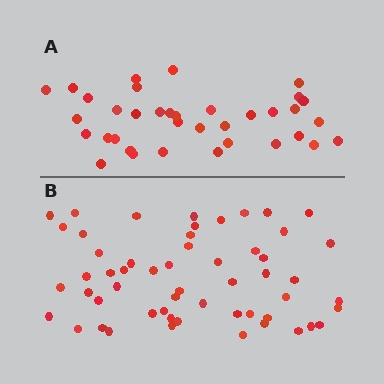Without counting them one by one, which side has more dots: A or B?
Region B (the bottom region) has more dots.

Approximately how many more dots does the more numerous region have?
Region B has approximately 20 more dots than region A.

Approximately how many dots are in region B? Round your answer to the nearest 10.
About 60 dots. (The exact count is 55, which rounds to 60.)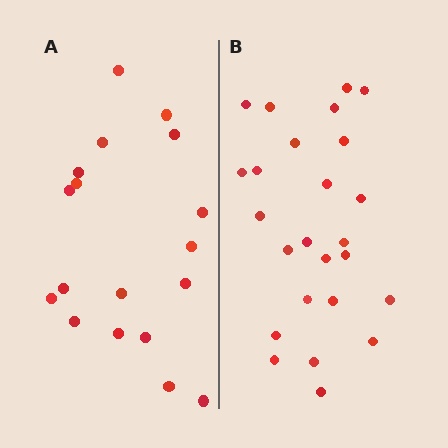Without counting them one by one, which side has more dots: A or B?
Region B (the right region) has more dots.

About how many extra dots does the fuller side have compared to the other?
Region B has roughly 8 or so more dots than region A.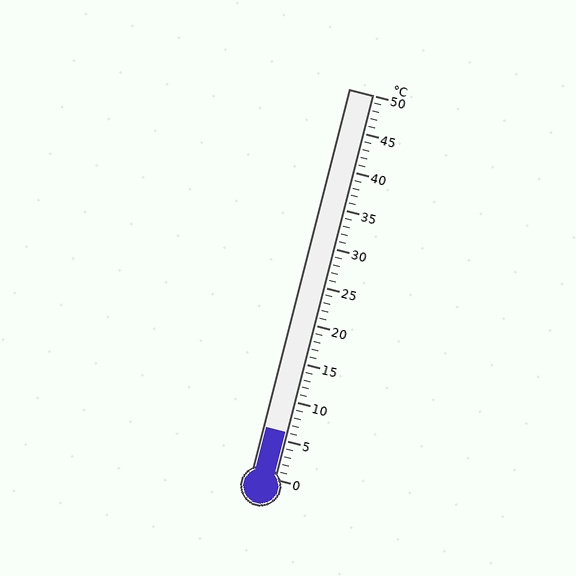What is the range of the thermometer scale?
The thermometer scale ranges from 0°C to 50°C.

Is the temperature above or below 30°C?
The temperature is below 30°C.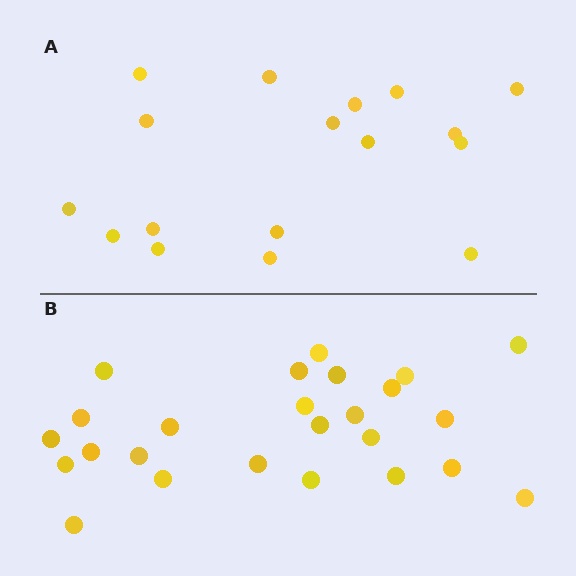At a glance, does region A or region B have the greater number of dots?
Region B (the bottom region) has more dots.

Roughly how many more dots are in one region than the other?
Region B has roughly 8 or so more dots than region A.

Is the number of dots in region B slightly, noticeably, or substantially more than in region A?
Region B has substantially more. The ratio is roughly 1.5 to 1.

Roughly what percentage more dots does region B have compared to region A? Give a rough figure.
About 45% more.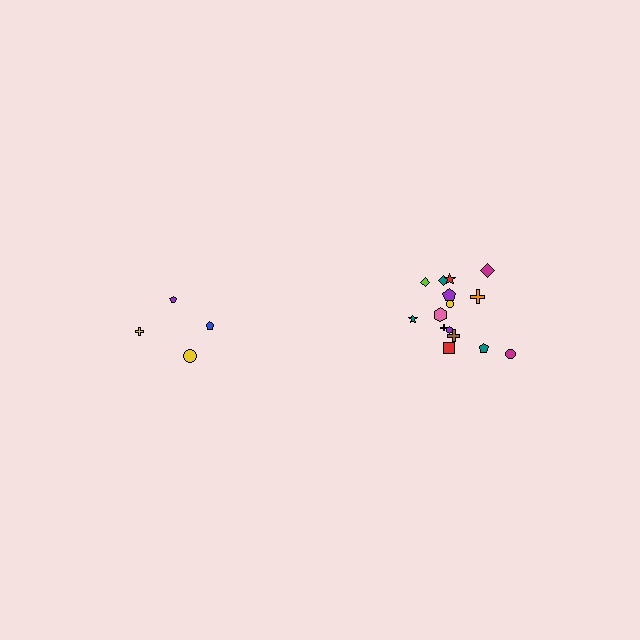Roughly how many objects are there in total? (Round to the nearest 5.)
Roughly 20 objects in total.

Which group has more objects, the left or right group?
The right group.